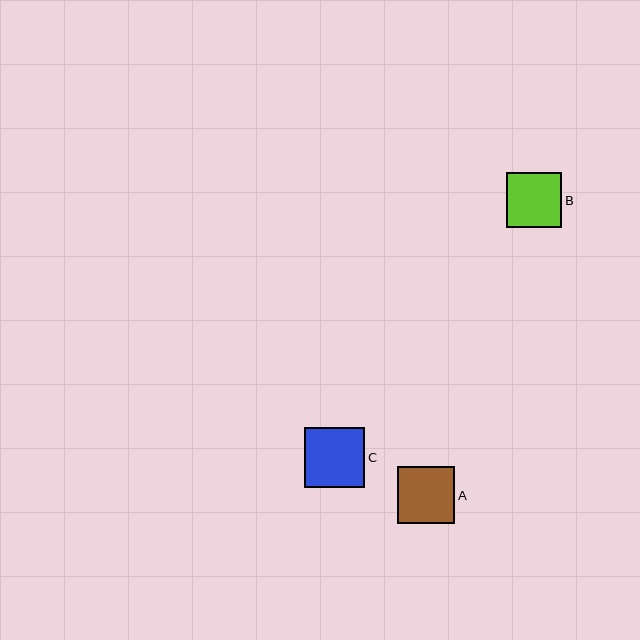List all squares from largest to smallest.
From largest to smallest: C, A, B.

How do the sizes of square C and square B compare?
Square C and square B are approximately the same size.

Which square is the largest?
Square C is the largest with a size of approximately 60 pixels.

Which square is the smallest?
Square B is the smallest with a size of approximately 55 pixels.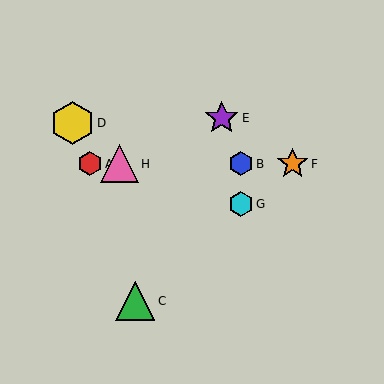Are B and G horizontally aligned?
No, B is at y≈164 and G is at y≈204.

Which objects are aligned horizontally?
Objects A, B, F, H are aligned horizontally.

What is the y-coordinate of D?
Object D is at y≈123.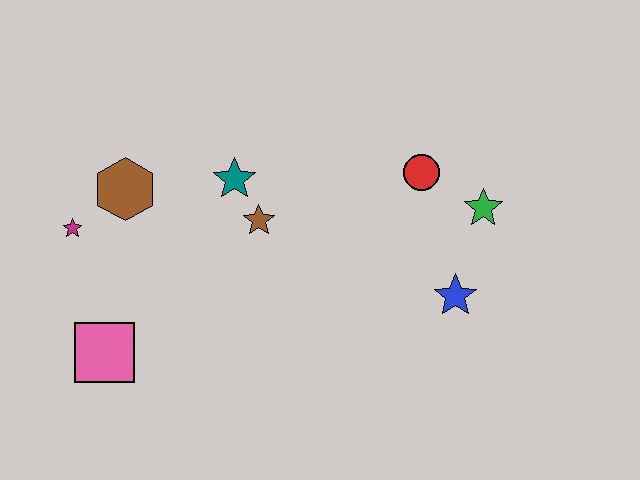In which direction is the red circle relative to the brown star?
The red circle is to the right of the brown star.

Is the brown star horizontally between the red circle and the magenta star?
Yes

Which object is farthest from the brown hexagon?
The green star is farthest from the brown hexagon.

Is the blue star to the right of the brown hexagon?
Yes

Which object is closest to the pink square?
The magenta star is closest to the pink square.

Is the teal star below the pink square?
No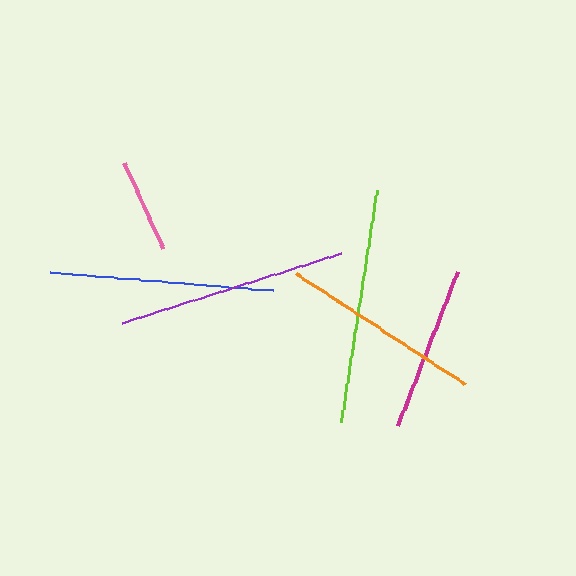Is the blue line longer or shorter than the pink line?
The blue line is longer than the pink line.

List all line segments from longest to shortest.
From longest to shortest: lime, purple, blue, orange, magenta, pink.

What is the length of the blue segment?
The blue segment is approximately 224 pixels long.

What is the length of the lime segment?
The lime segment is approximately 235 pixels long.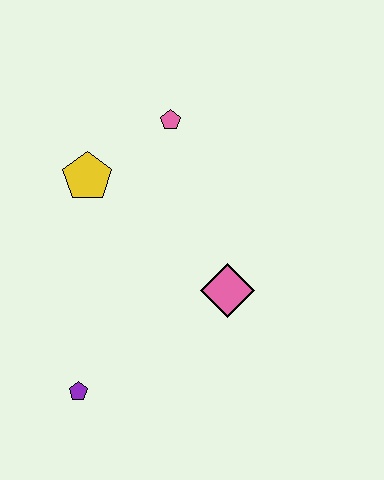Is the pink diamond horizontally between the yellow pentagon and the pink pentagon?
No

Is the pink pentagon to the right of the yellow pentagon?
Yes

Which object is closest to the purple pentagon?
The pink diamond is closest to the purple pentagon.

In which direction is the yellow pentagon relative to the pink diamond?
The yellow pentagon is to the left of the pink diamond.